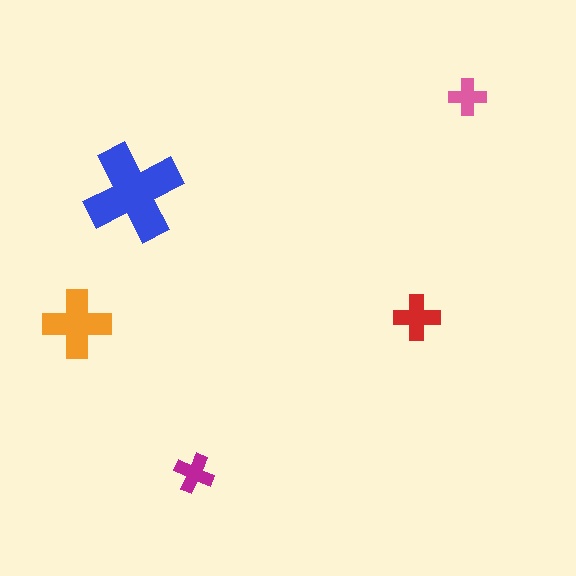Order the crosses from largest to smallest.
the blue one, the orange one, the red one, the magenta one, the pink one.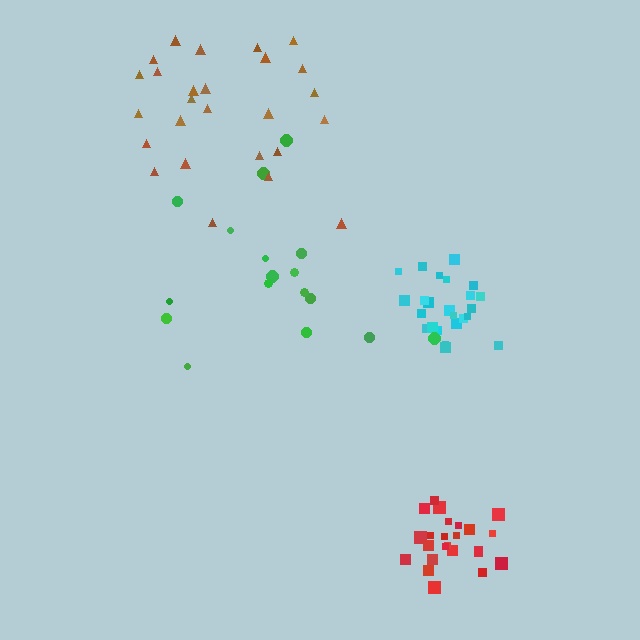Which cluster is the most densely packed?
Red.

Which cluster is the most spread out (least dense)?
Green.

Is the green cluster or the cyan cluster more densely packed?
Cyan.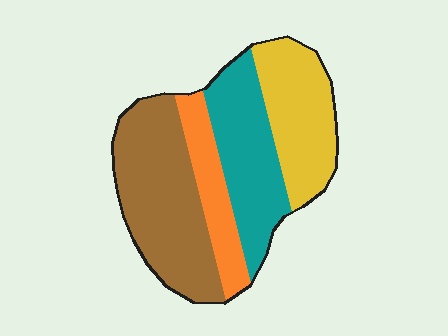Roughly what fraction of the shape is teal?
Teal takes up about one quarter (1/4) of the shape.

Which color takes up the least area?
Orange, at roughly 15%.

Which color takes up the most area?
Brown, at roughly 35%.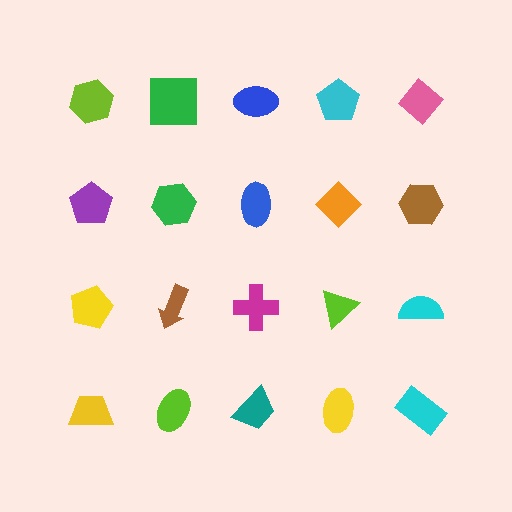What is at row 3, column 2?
A brown arrow.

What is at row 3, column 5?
A cyan semicircle.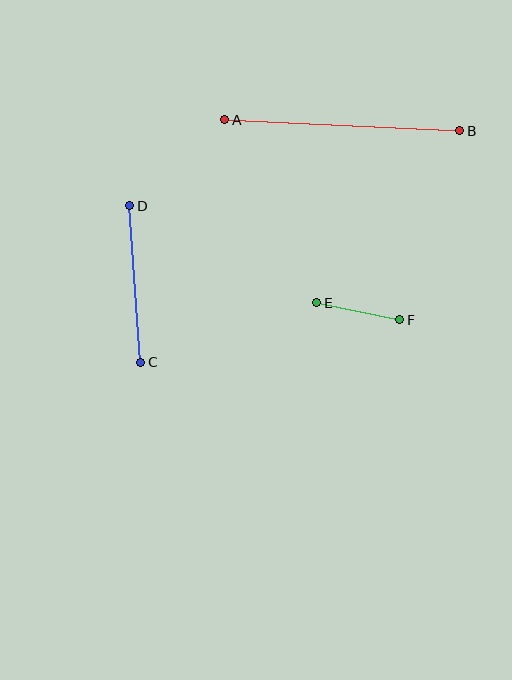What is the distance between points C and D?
The distance is approximately 157 pixels.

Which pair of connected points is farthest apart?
Points A and B are farthest apart.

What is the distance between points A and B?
The distance is approximately 235 pixels.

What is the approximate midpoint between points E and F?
The midpoint is at approximately (358, 311) pixels.